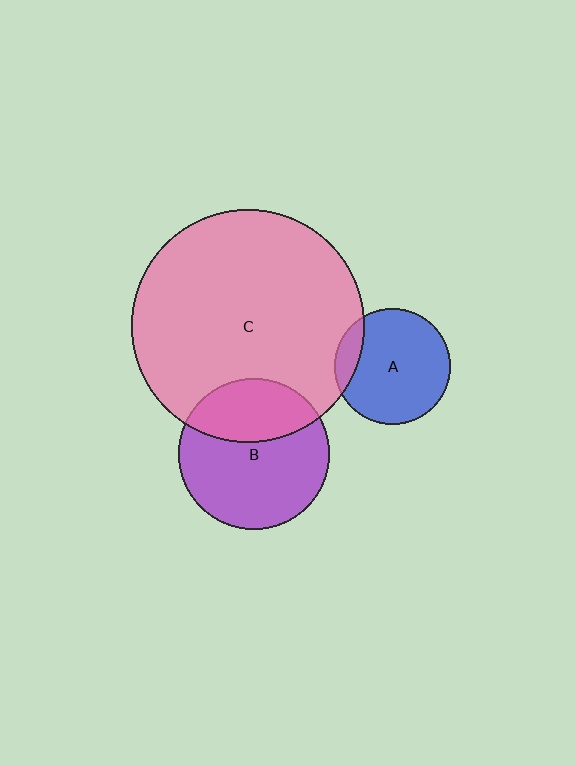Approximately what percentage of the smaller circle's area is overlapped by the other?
Approximately 35%.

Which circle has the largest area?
Circle C (pink).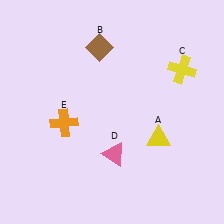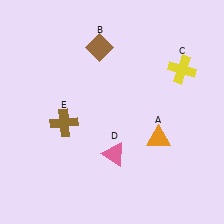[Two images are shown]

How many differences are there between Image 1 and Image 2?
There are 2 differences between the two images.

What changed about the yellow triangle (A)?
In Image 1, A is yellow. In Image 2, it changed to orange.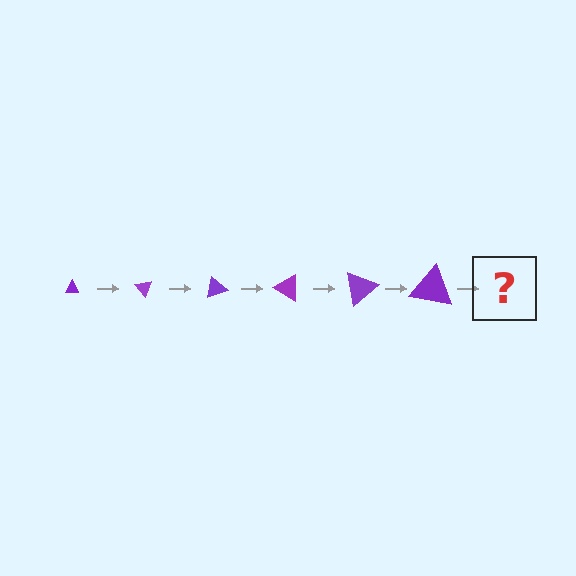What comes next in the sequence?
The next element should be a triangle, larger than the previous one and rotated 300 degrees from the start.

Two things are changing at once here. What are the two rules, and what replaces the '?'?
The two rules are that the triangle grows larger each step and it rotates 50 degrees each step. The '?' should be a triangle, larger than the previous one and rotated 300 degrees from the start.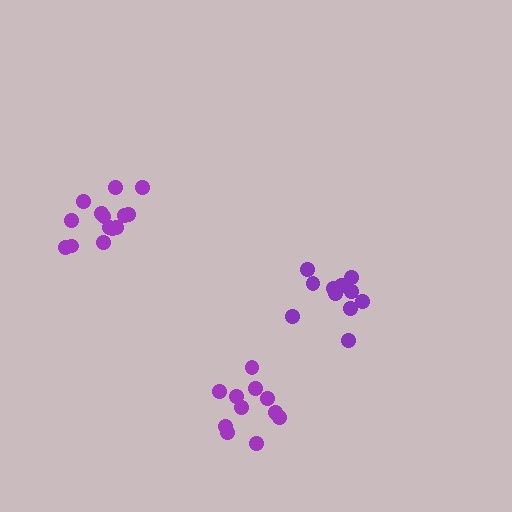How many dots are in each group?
Group 1: 11 dots, Group 2: 11 dots, Group 3: 14 dots (36 total).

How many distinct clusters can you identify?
There are 3 distinct clusters.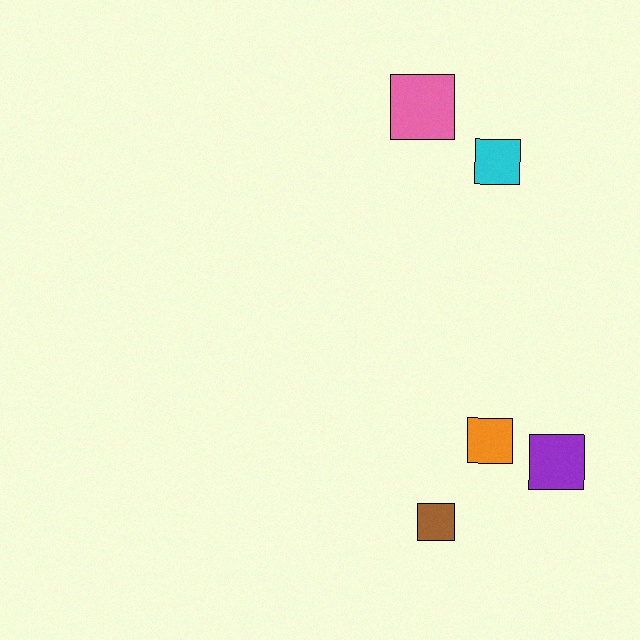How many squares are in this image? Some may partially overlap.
There are 5 squares.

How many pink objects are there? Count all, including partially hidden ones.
There is 1 pink object.